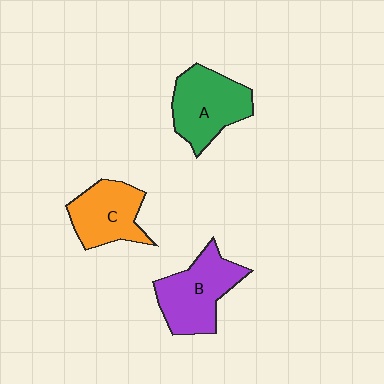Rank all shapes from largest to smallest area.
From largest to smallest: B (purple), A (green), C (orange).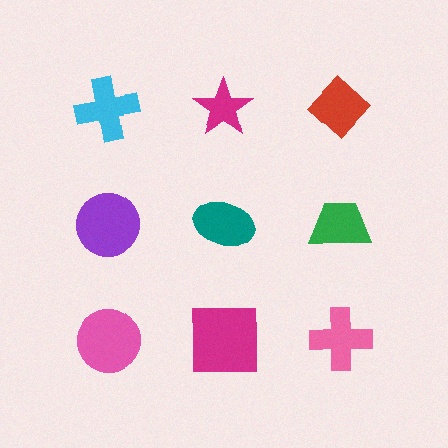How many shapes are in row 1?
3 shapes.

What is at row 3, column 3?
A pink cross.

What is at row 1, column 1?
A cyan cross.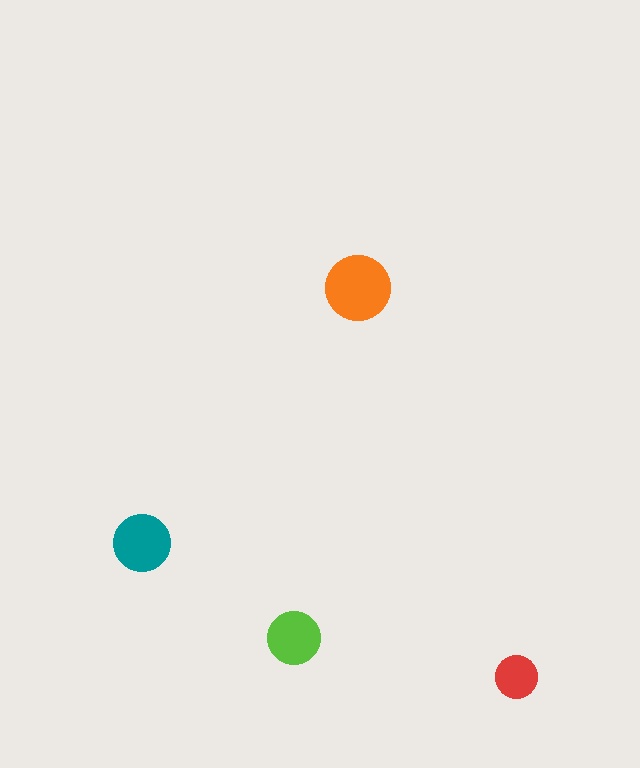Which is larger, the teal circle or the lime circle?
The teal one.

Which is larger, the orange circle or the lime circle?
The orange one.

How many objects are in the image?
There are 4 objects in the image.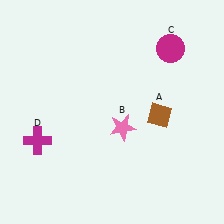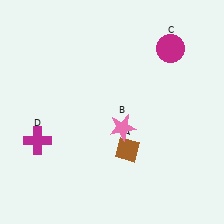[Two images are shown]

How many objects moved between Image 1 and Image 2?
1 object moved between the two images.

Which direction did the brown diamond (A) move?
The brown diamond (A) moved down.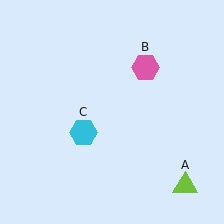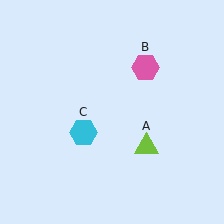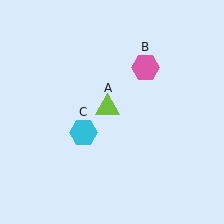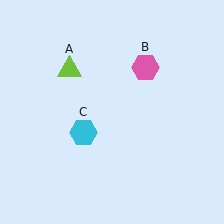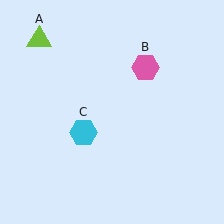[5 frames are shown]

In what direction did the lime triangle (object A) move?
The lime triangle (object A) moved up and to the left.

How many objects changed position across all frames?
1 object changed position: lime triangle (object A).